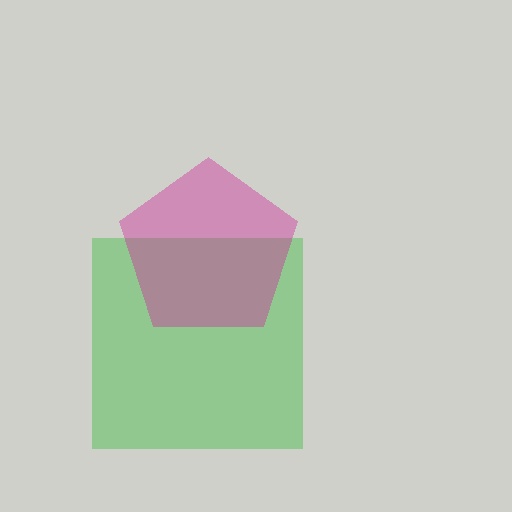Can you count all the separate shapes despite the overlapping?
Yes, there are 2 separate shapes.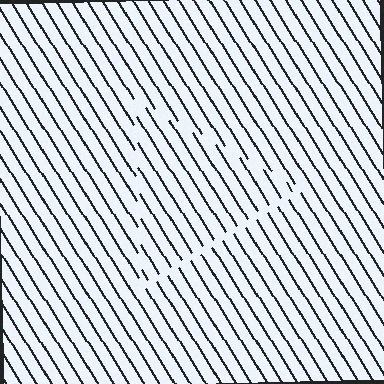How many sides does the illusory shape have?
3 sides — the line-ends trace a triangle.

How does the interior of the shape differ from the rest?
The interior of the shape contains the same grating, shifted by half a period — the contour is defined by the phase discontinuity where line-ends from the inner and outer gratings abut.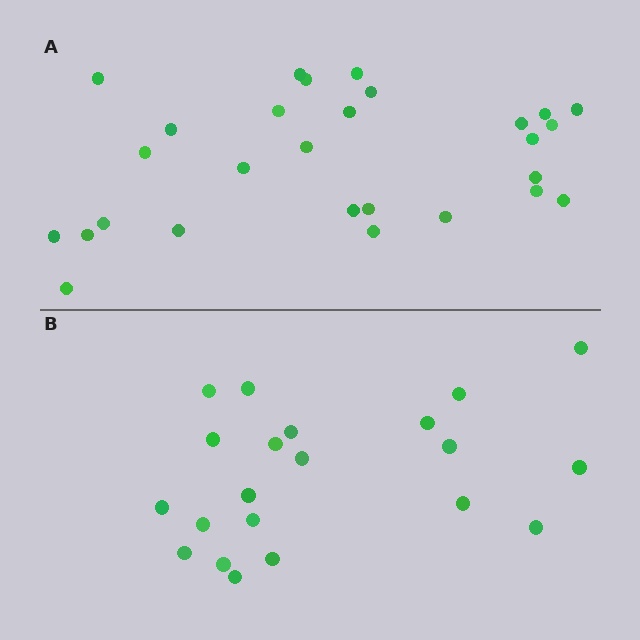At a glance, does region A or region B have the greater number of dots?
Region A (the top region) has more dots.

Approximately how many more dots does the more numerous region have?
Region A has roughly 8 or so more dots than region B.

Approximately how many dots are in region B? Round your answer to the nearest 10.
About 20 dots. (The exact count is 21, which rounds to 20.)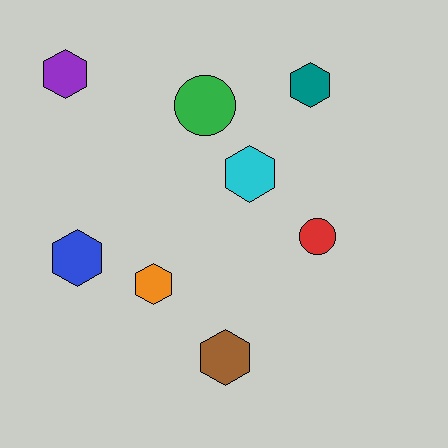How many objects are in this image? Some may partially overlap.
There are 8 objects.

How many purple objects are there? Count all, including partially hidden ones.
There is 1 purple object.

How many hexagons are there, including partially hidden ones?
There are 6 hexagons.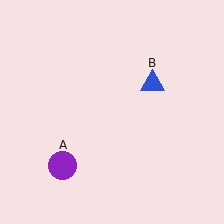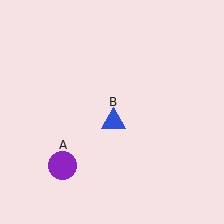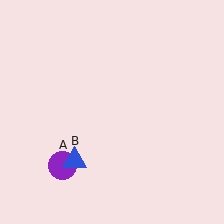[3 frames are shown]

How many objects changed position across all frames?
1 object changed position: blue triangle (object B).